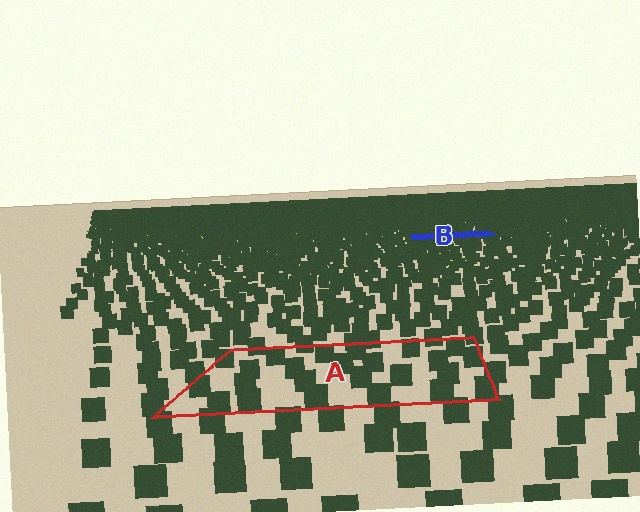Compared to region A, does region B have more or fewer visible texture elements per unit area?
Region B has more texture elements per unit area — they are packed more densely because it is farther away.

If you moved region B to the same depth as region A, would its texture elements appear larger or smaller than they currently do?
They would appear larger. At a closer depth, the same texture elements are projected at a bigger on-screen size.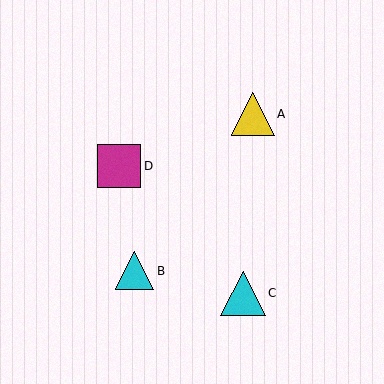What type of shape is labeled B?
Shape B is a cyan triangle.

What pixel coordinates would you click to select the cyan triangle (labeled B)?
Click at (135, 271) to select the cyan triangle B.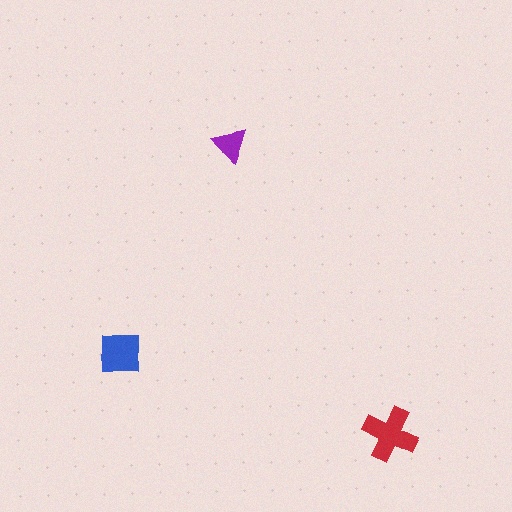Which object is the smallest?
The purple triangle.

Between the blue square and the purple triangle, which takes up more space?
The blue square.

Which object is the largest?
The red cross.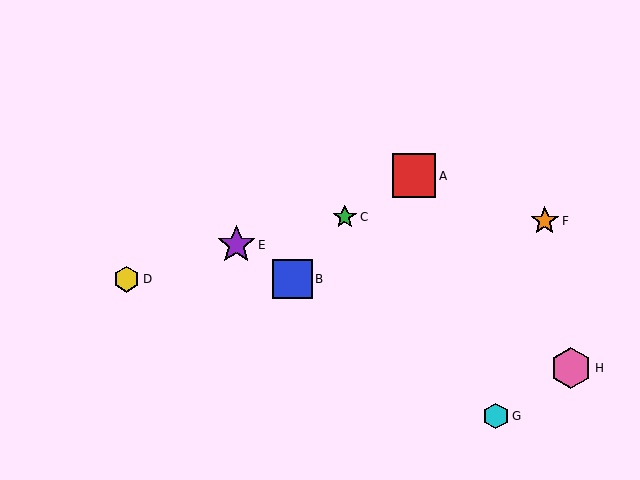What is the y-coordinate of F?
Object F is at y≈221.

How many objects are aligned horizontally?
2 objects (B, D) are aligned horizontally.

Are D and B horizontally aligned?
Yes, both are at y≈279.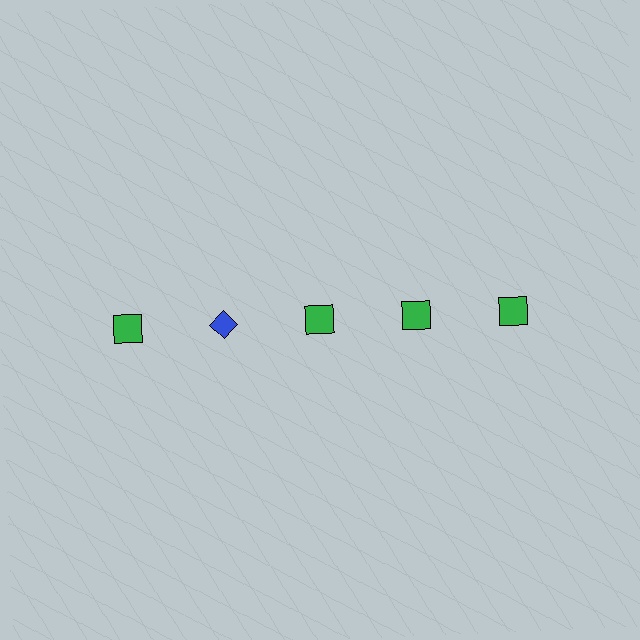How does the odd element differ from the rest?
It differs in both color (blue instead of green) and shape (diamond instead of square).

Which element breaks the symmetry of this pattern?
The blue diamond in the top row, second from left column breaks the symmetry. All other shapes are green squares.